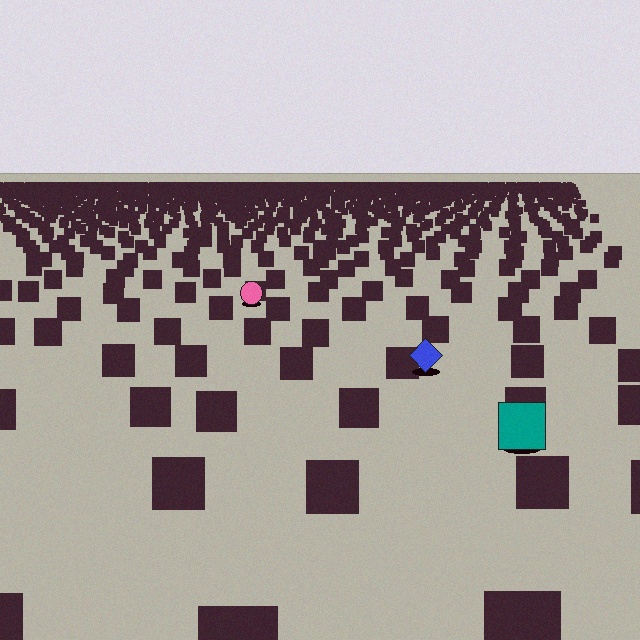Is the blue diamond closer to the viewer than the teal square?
No. The teal square is closer — you can tell from the texture gradient: the ground texture is coarser near it.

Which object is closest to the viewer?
The teal square is closest. The texture marks near it are larger and more spread out.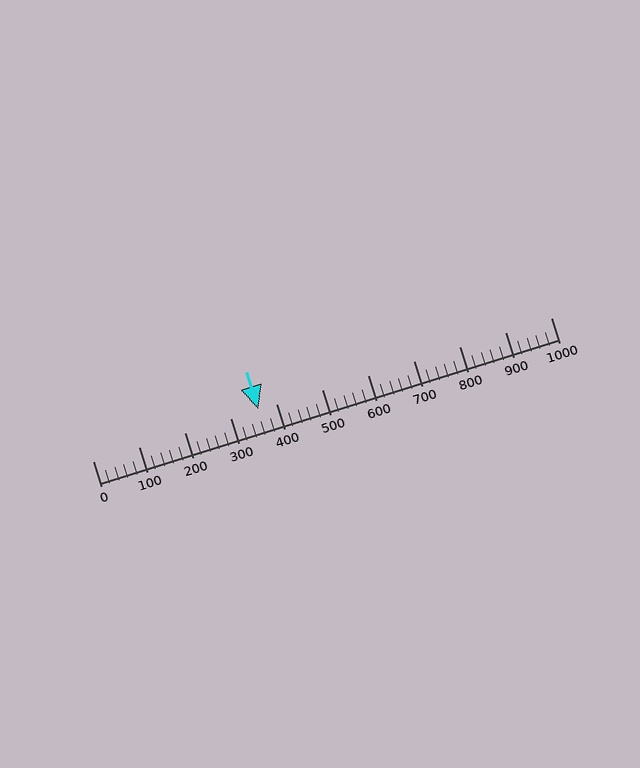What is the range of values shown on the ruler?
The ruler shows values from 0 to 1000.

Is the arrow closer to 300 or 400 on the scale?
The arrow is closer to 400.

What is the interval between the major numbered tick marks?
The major tick marks are spaced 100 units apart.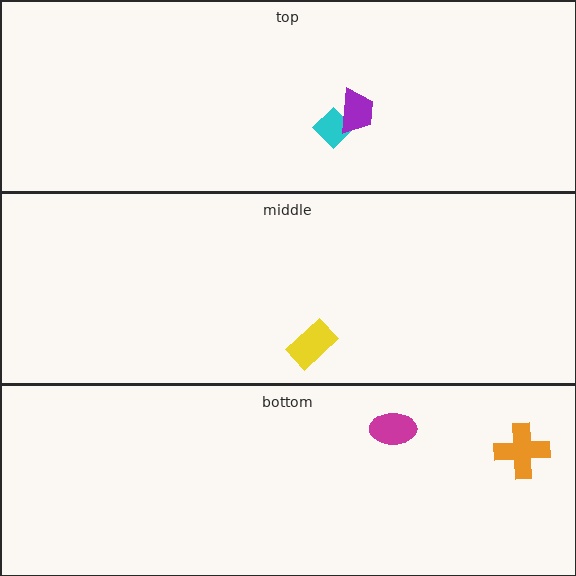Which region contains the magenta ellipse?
The bottom region.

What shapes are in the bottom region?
The magenta ellipse, the orange cross.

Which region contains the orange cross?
The bottom region.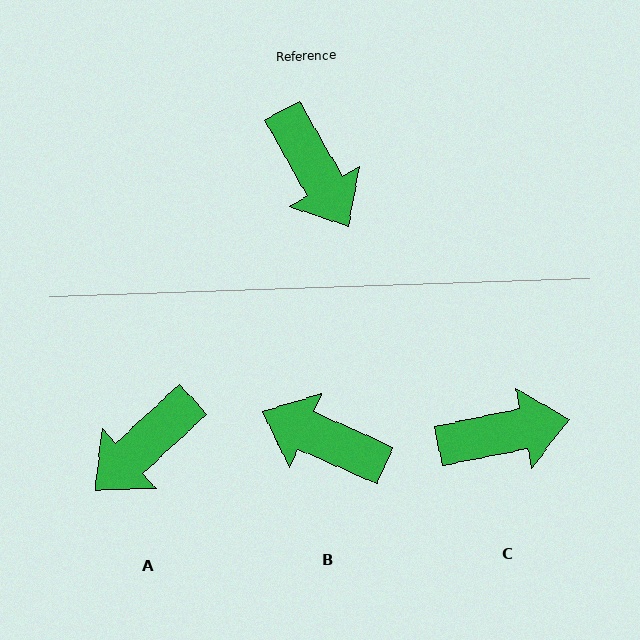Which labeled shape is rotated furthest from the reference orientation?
B, about 144 degrees away.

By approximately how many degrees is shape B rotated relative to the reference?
Approximately 144 degrees clockwise.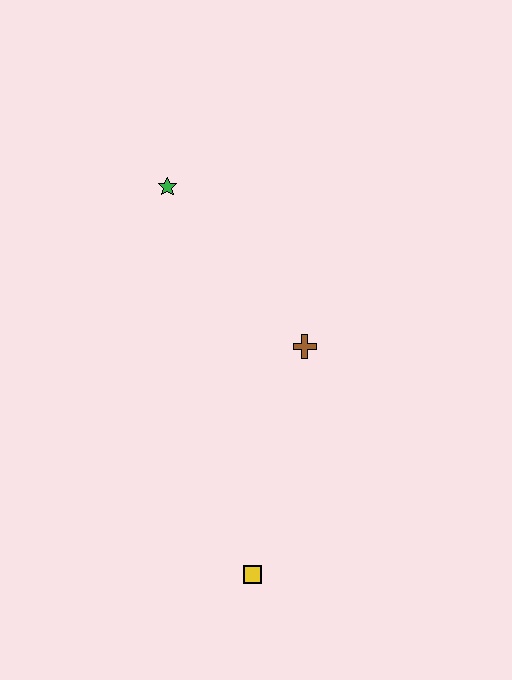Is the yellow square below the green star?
Yes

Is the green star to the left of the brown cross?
Yes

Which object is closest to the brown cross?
The green star is closest to the brown cross.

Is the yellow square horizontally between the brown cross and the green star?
Yes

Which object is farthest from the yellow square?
The green star is farthest from the yellow square.